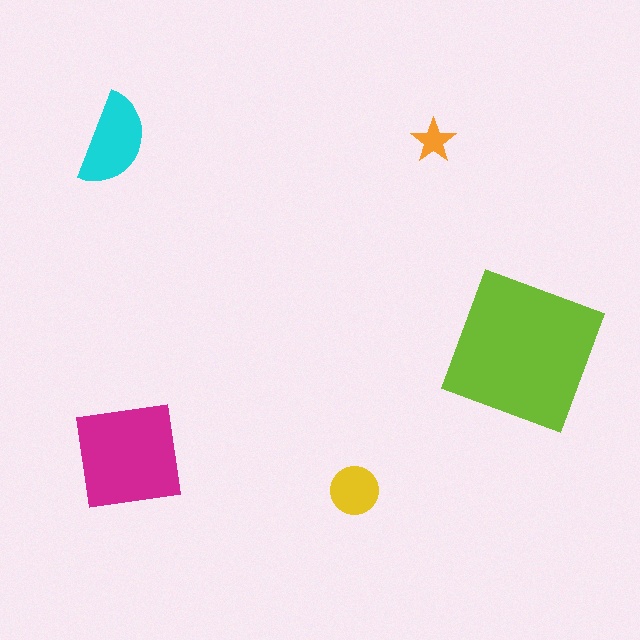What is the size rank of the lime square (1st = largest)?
1st.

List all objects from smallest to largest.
The orange star, the yellow circle, the cyan semicircle, the magenta square, the lime square.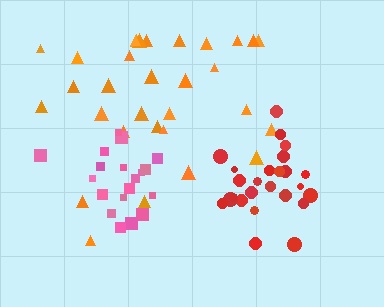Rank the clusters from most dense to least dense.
pink, red, orange.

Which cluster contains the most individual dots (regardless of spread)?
Orange (31).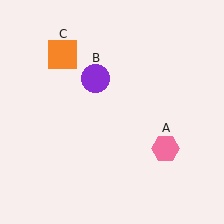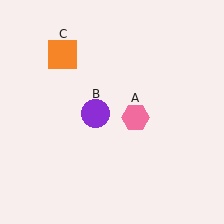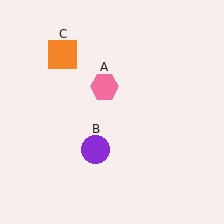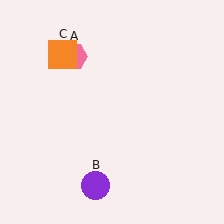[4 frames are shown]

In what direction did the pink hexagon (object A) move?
The pink hexagon (object A) moved up and to the left.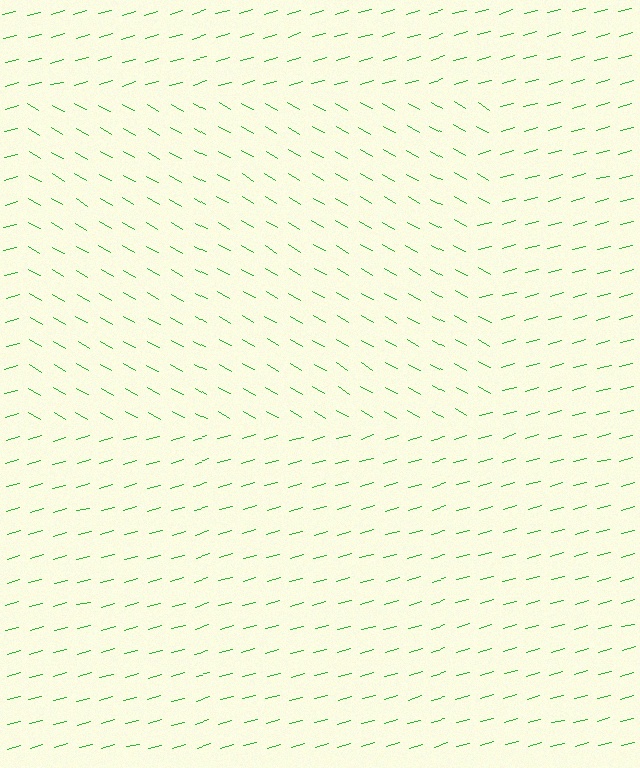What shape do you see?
I see a rectangle.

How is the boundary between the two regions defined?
The boundary is defined purely by a change in line orientation (approximately 45 degrees difference). All lines are the same color and thickness.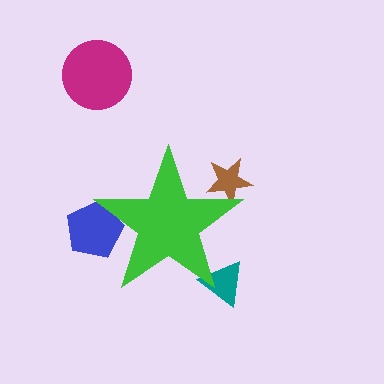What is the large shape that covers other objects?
A green star.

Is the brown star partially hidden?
Yes, the brown star is partially hidden behind the green star.